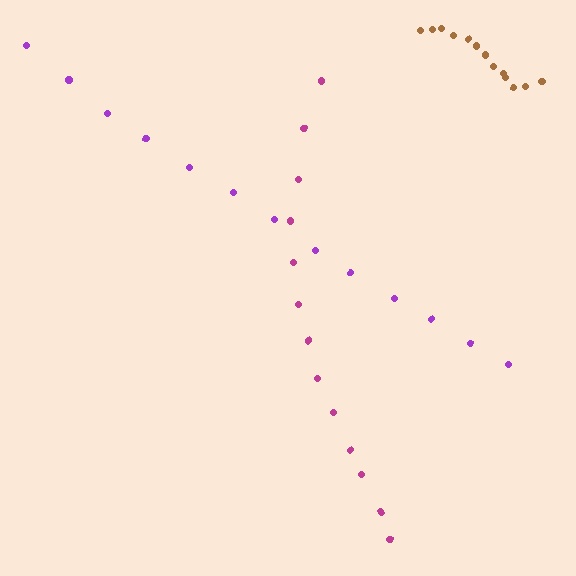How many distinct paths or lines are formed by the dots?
There are 3 distinct paths.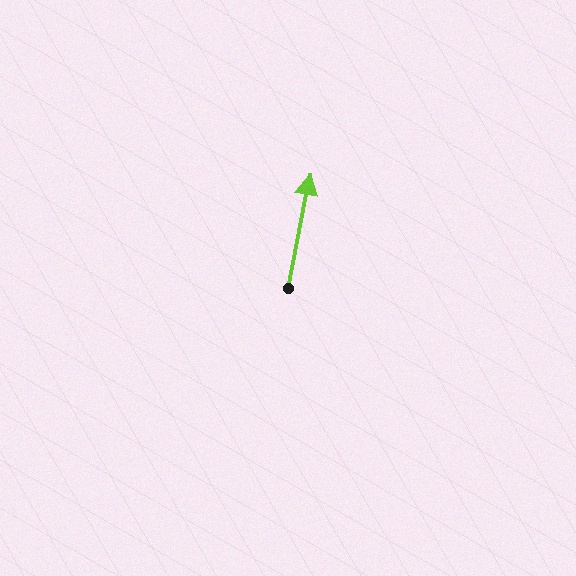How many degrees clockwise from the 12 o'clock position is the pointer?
Approximately 11 degrees.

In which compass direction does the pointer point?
North.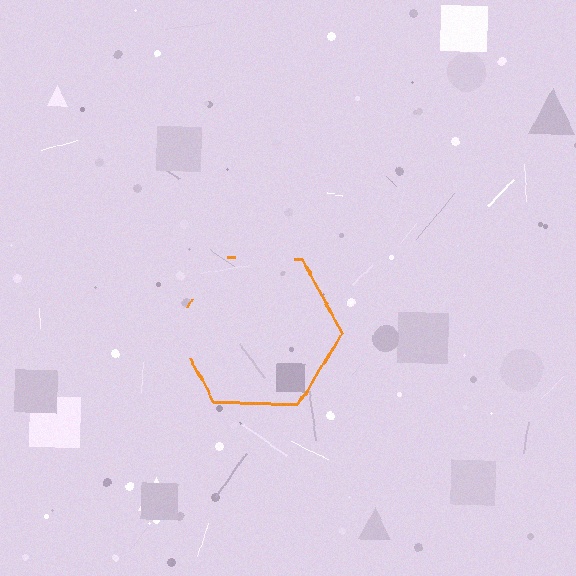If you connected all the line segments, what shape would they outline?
They would outline a hexagon.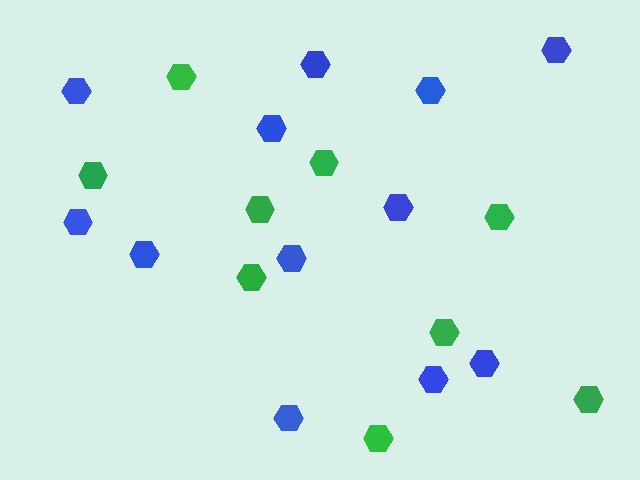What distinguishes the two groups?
There are 2 groups: one group of green hexagons (9) and one group of blue hexagons (12).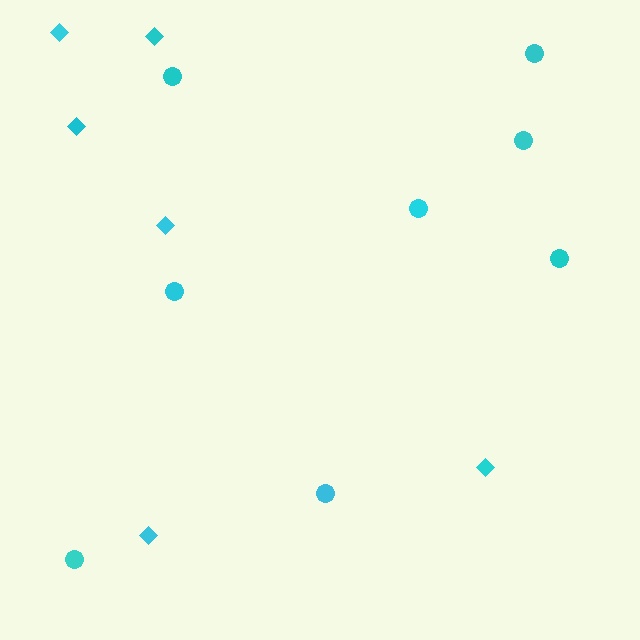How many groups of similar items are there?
There are 2 groups: one group of diamonds (6) and one group of circles (8).